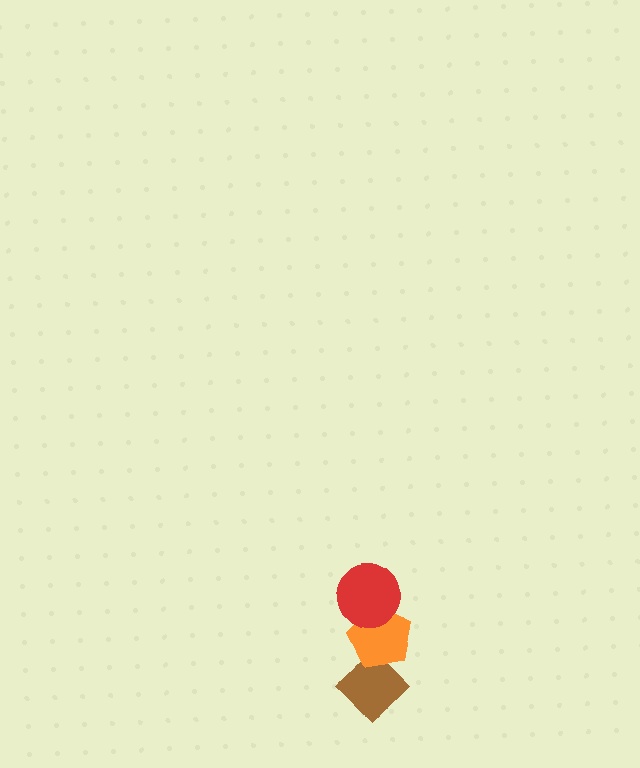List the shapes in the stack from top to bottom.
From top to bottom: the red circle, the orange pentagon, the brown diamond.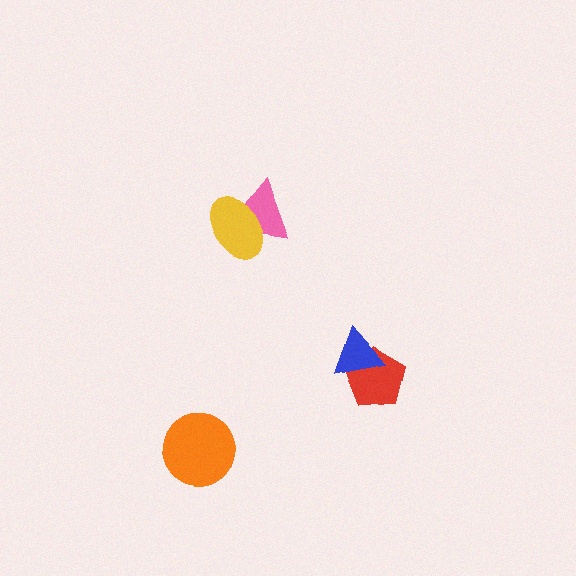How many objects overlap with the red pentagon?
1 object overlaps with the red pentagon.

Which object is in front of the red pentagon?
The blue triangle is in front of the red pentagon.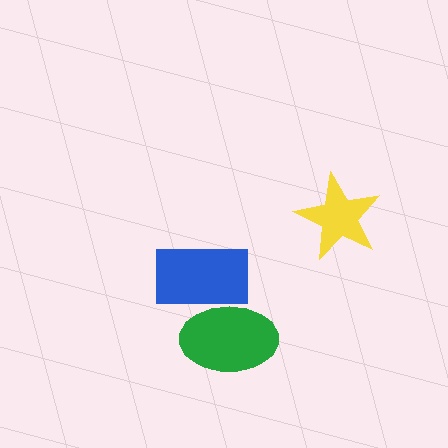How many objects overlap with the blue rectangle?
1 object overlaps with the blue rectangle.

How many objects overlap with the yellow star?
0 objects overlap with the yellow star.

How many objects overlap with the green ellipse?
1 object overlaps with the green ellipse.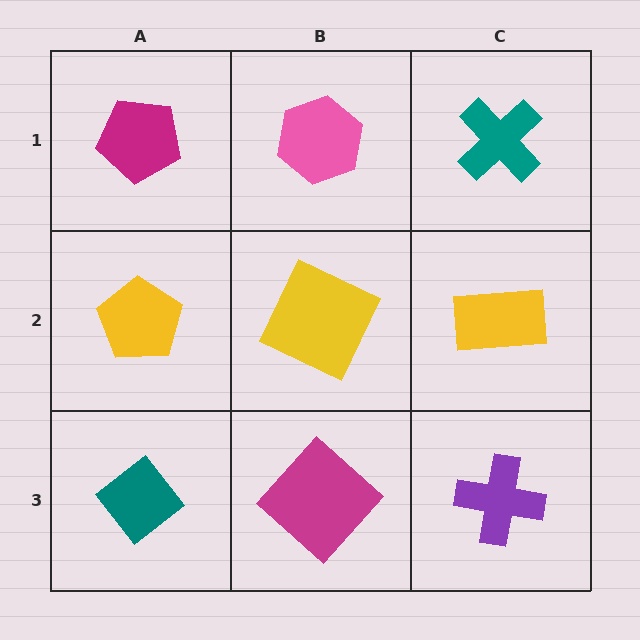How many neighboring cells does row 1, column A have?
2.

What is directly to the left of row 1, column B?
A magenta pentagon.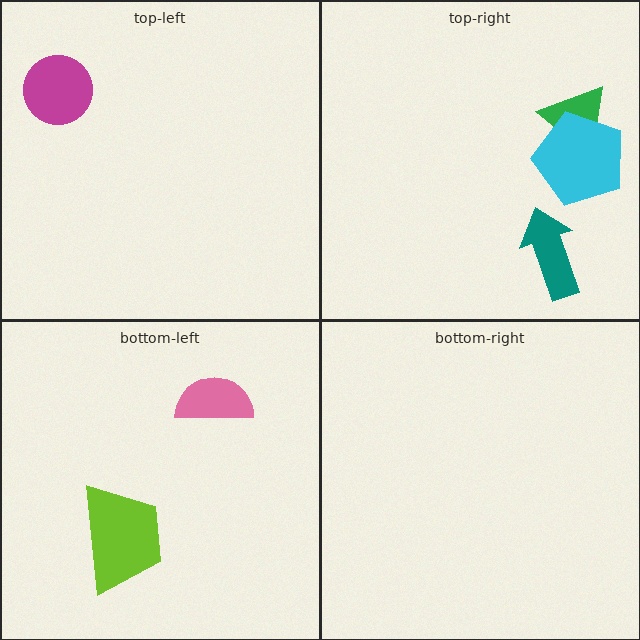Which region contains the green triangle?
The top-right region.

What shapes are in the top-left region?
The magenta circle.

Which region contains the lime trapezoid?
The bottom-left region.